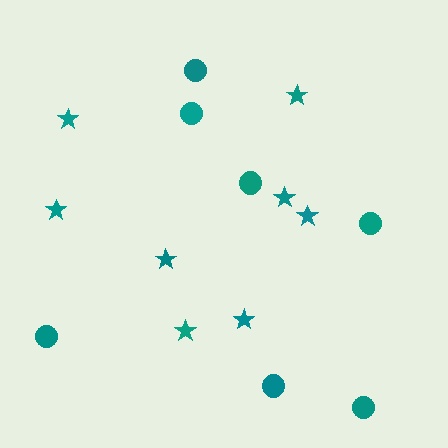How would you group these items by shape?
There are 2 groups: one group of circles (7) and one group of stars (8).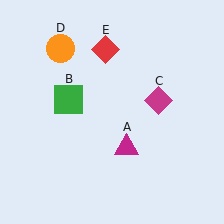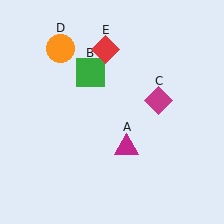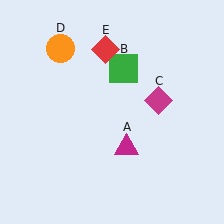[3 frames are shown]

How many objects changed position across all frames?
1 object changed position: green square (object B).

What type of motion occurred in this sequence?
The green square (object B) rotated clockwise around the center of the scene.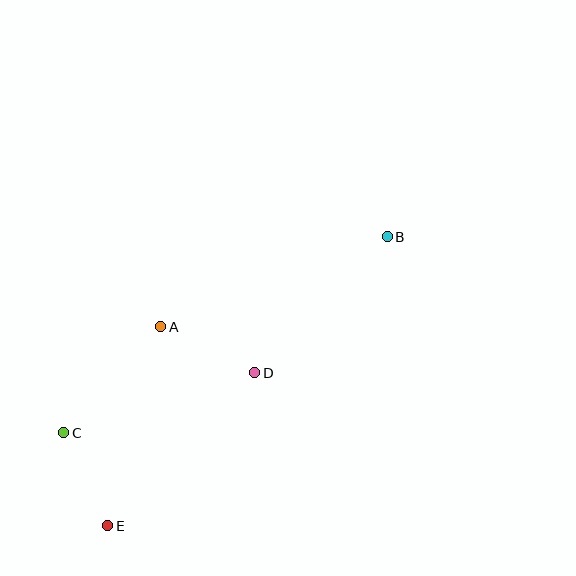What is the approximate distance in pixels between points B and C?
The distance between B and C is approximately 378 pixels.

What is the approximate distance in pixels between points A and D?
The distance between A and D is approximately 105 pixels.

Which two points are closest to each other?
Points C and E are closest to each other.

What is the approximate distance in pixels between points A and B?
The distance between A and B is approximately 244 pixels.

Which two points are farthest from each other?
Points B and E are farthest from each other.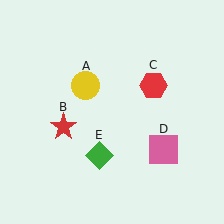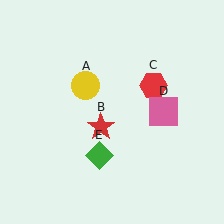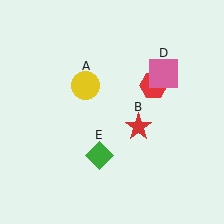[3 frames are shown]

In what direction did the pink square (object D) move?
The pink square (object D) moved up.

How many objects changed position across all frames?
2 objects changed position: red star (object B), pink square (object D).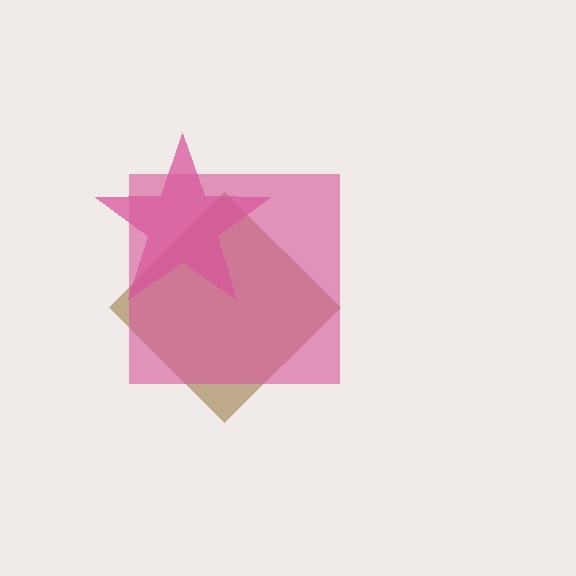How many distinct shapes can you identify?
There are 3 distinct shapes: a brown diamond, a magenta star, a pink square.